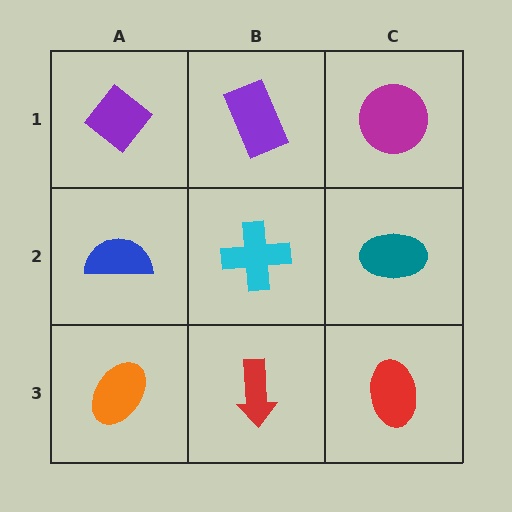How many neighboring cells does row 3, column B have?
3.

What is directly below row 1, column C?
A teal ellipse.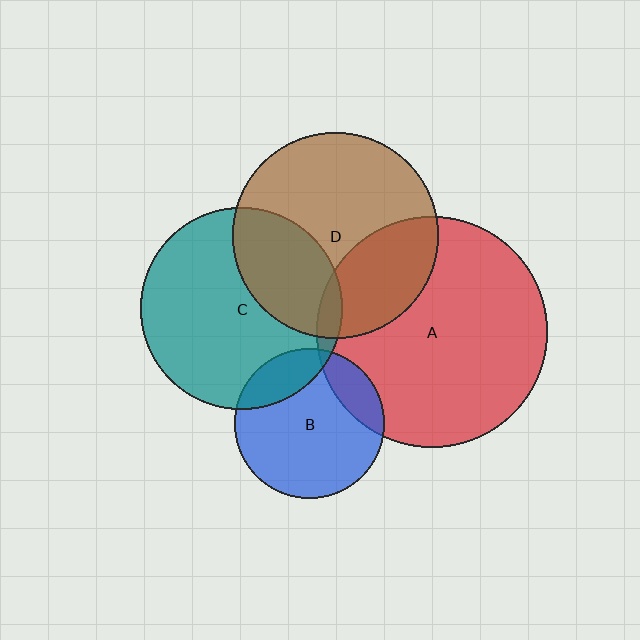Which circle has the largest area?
Circle A (red).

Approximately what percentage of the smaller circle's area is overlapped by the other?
Approximately 20%.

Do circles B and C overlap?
Yes.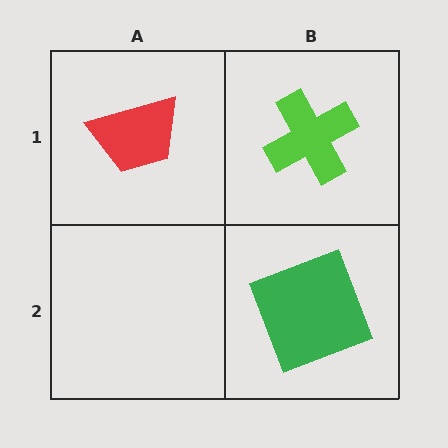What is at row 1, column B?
A lime cross.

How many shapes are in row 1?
2 shapes.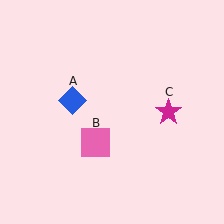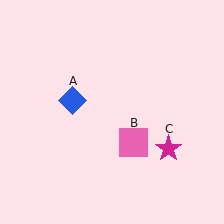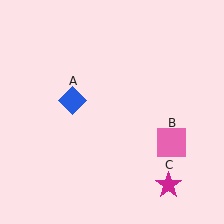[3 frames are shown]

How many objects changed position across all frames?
2 objects changed position: pink square (object B), magenta star (object C).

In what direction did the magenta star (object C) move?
The magenta star (object C) moved down.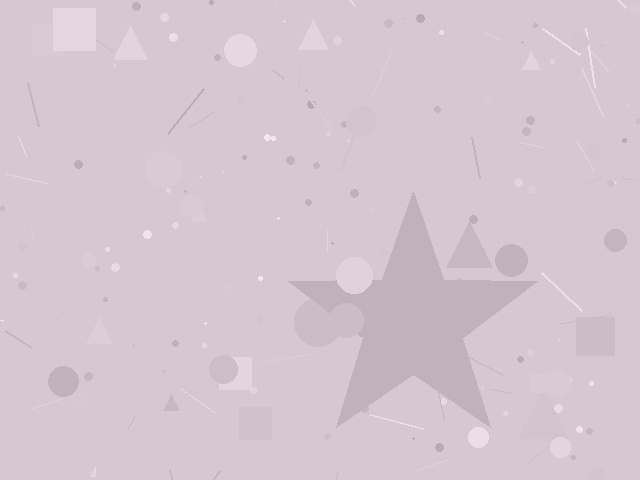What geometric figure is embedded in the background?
A star is embedded in the background.